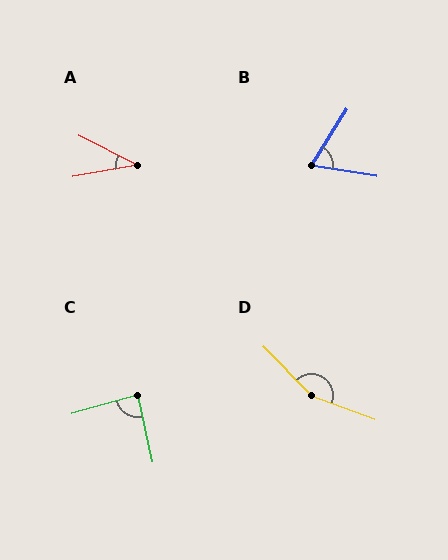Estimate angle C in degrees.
Approximately 87 degrees.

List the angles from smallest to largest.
A (37°), B (67°), C (87°), D (154°).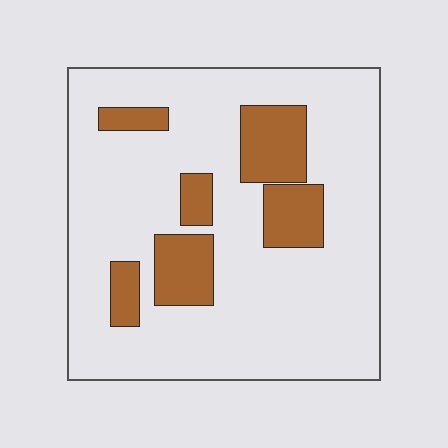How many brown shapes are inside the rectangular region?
6.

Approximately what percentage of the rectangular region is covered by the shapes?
Approximately 20%.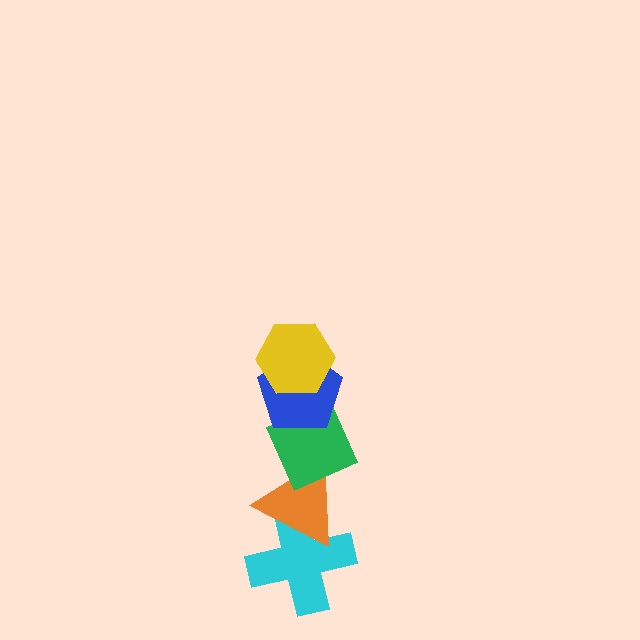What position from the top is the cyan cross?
The cyan cross is 5th from the top.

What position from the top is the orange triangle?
The orange triangle is 4th from the top.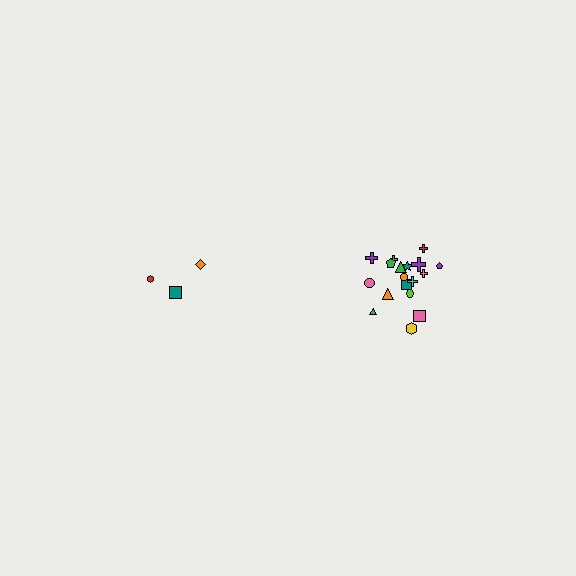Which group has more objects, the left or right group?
The right group.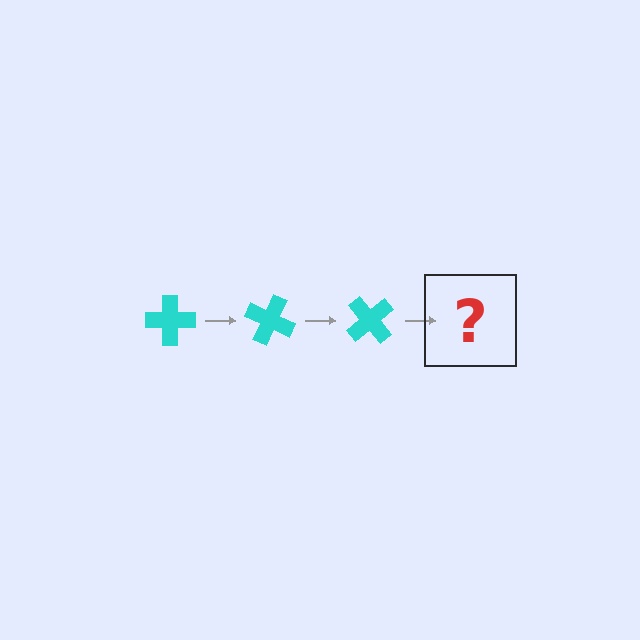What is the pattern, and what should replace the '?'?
The pattern is that the cross rotates 25 degrees each step. The '?' should be a cyan cross rotated 75 degrees.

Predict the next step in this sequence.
The next step is a cyan cross rotated 75 degrees.